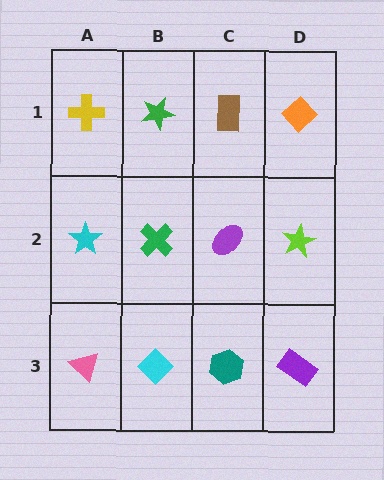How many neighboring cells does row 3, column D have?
2.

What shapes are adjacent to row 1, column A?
A cyan star (row 2, column A), a green star (row 1, column B).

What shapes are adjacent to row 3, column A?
A cyan star (row 2, column A), a cyan diamond (row 3, column B).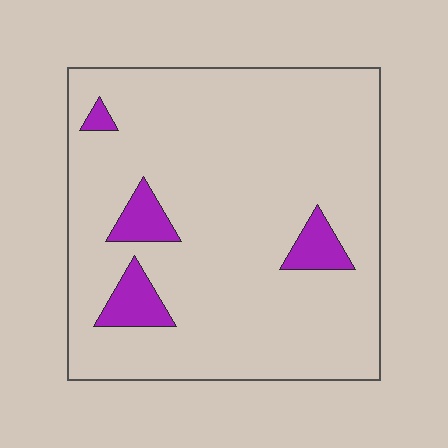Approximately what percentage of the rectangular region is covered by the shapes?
Approximately 10%.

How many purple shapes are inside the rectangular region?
4.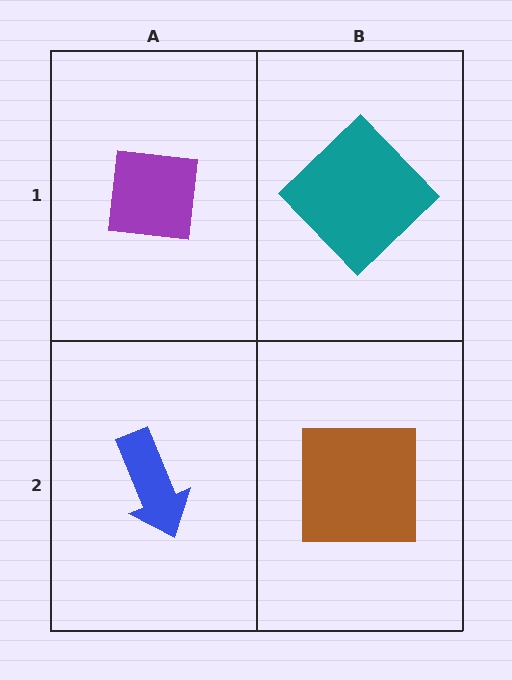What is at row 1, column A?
A purple square.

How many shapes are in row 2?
2 shapes.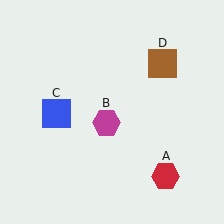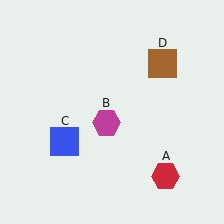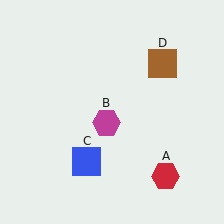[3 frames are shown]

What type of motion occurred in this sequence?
The blue square (object C) rotated counterclockwise around the center of the scene.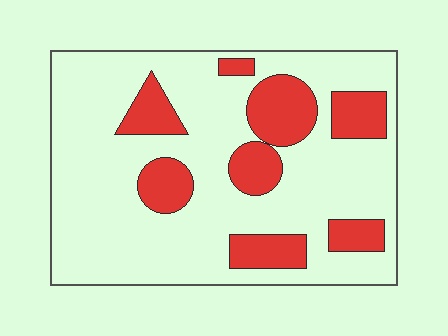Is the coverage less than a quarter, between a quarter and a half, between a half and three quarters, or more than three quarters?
Less than a quarter.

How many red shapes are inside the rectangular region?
8.